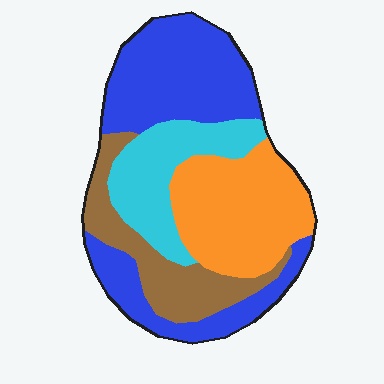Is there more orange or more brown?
Orange.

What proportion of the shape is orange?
Orange takes up about one quarter (1/4) of the shape.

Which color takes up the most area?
Blue, at roughly 40%.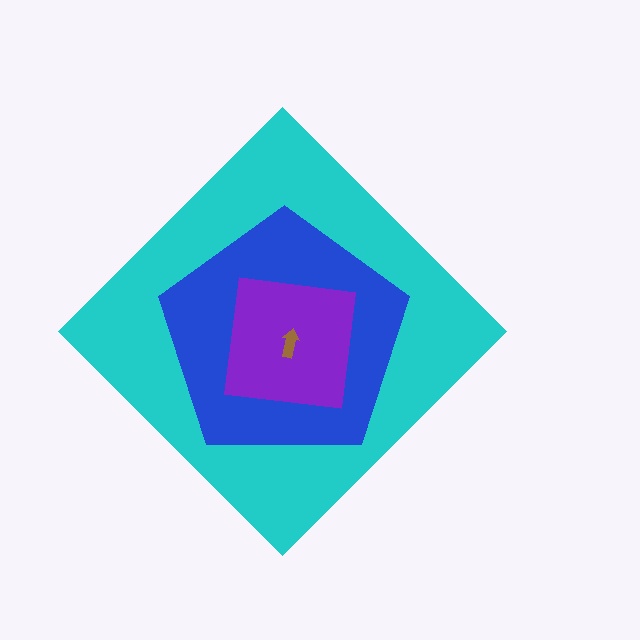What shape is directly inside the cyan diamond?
The blue pentagon.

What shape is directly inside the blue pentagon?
The purple square.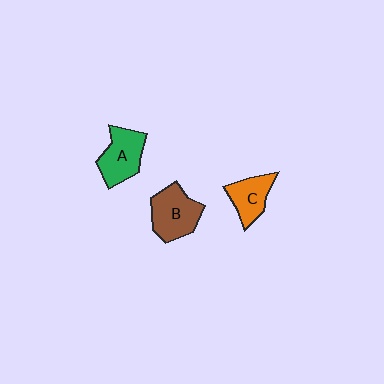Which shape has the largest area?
Shape B (brown).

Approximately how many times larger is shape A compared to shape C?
Approximately 1.2 times.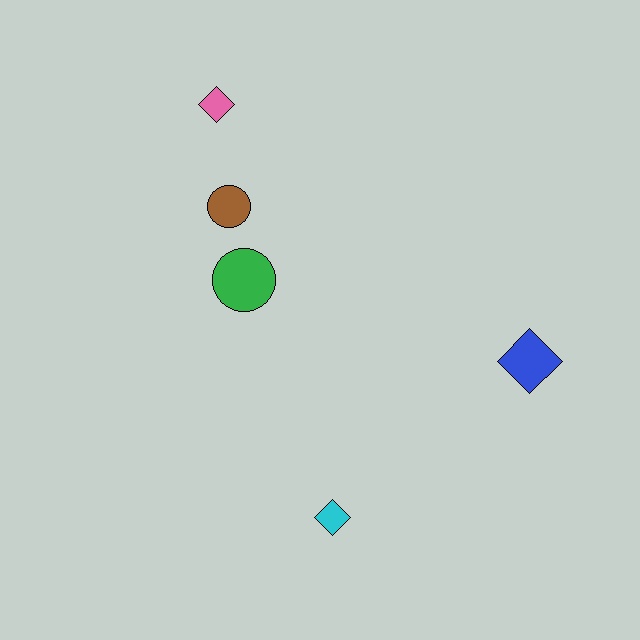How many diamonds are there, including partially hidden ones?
There are 3 diamonds.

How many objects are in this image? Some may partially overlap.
There are 5 objects.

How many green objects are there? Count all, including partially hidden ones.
There is 1 green object.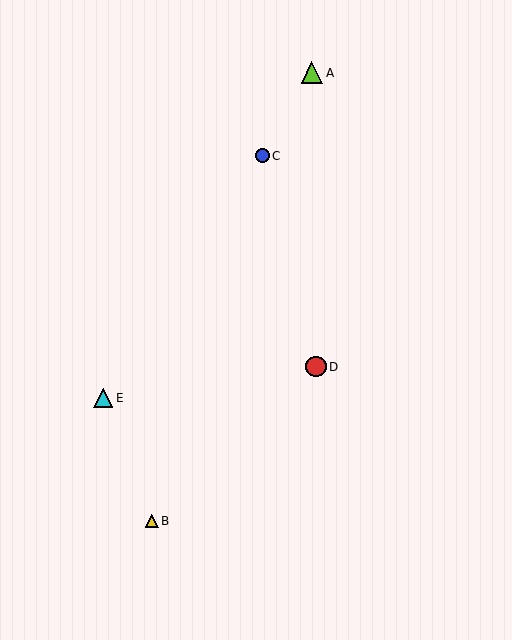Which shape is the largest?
The lime triangle (labeled A) is the largest.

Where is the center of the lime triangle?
The center of the lime triangle is at (312, 73).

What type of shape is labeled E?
Shape E is a cyan triangle.